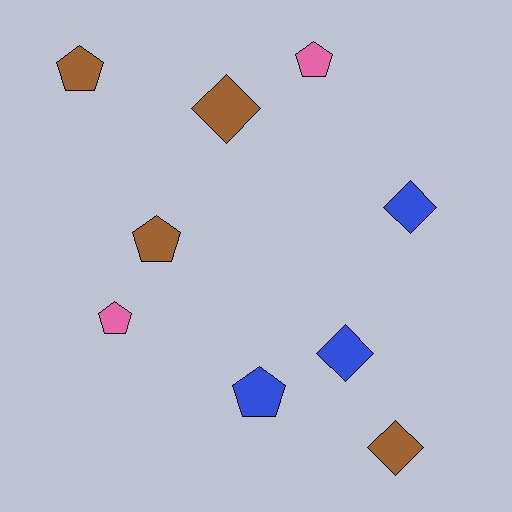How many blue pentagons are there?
There is 1 blue pentagon.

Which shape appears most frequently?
Pentagon, with 5 objects.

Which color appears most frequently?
Brown, with 4 objects.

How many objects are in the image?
There are 9 objects.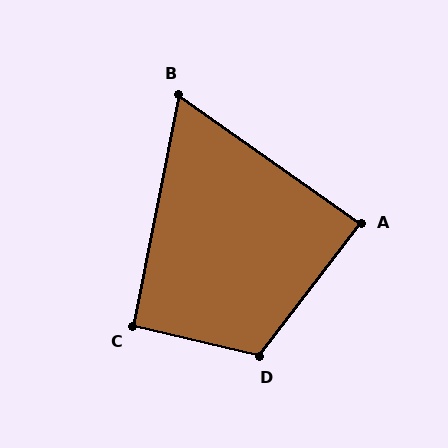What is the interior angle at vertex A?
Approximately 88 degrees (approximately right).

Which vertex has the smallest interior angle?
B, at approximately 66 degrees.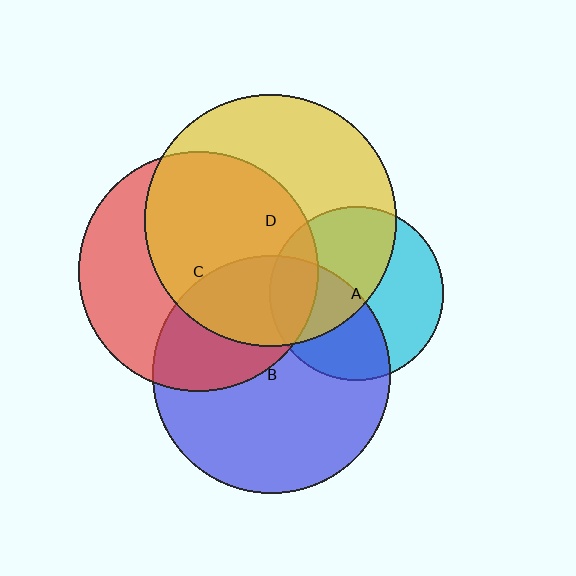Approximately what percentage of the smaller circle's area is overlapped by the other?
Approximately 50%.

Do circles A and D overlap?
Yes.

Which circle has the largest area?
Circle D (yellow).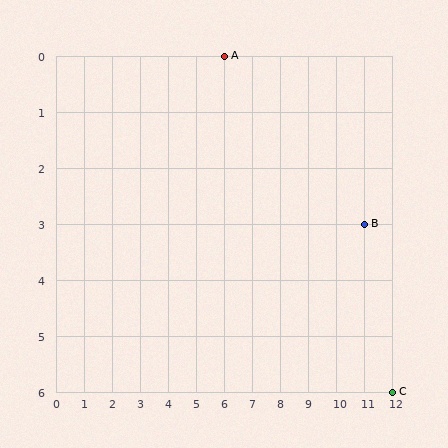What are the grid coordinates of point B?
Point B is at grid coordinates (11, 3).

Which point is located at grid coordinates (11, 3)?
Point B is at (11, 3).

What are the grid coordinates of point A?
Point A is at grid coordinates (6, 0).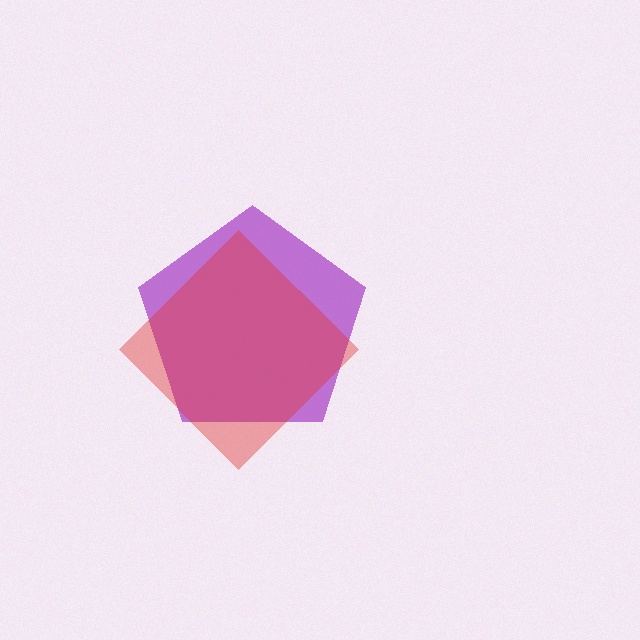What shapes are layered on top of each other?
The layered shapes are: a purple pentagon, a red diamond.